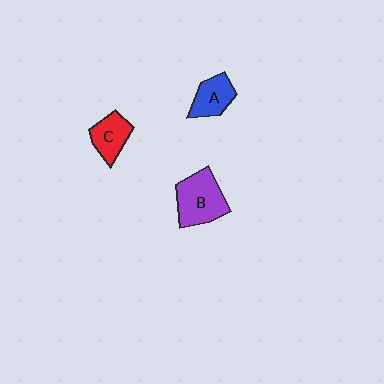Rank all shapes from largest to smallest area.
From largest to smallest: B (purple), C (red), A (blue).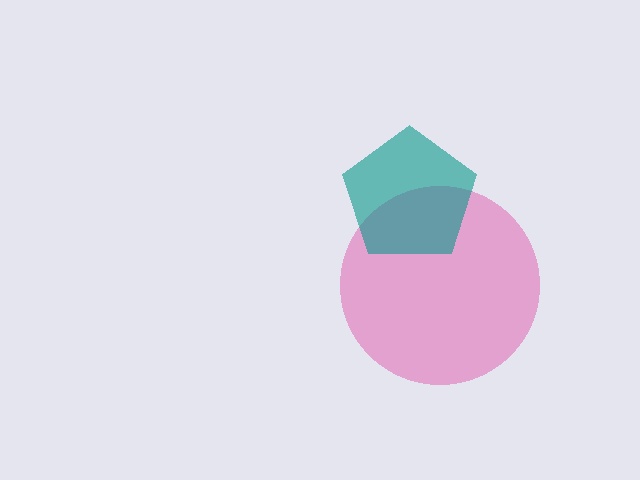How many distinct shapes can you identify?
There are 2 distinct shapes: a pink circle, a teal pentagon.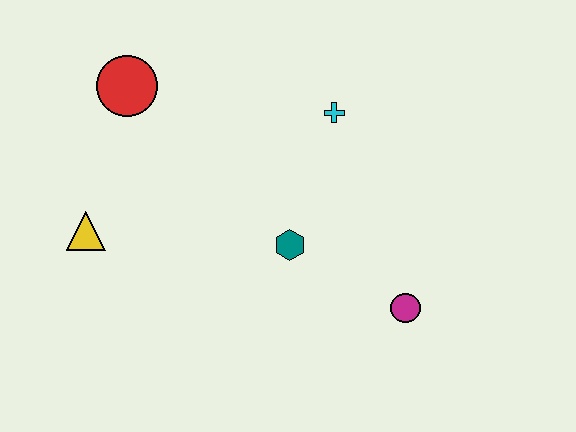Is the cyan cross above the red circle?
No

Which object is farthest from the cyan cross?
The yellow triangle is farthest from the cyan cross.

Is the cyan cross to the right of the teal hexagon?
Yes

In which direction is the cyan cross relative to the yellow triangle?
The cyan cross is to the right of the yellow triangle.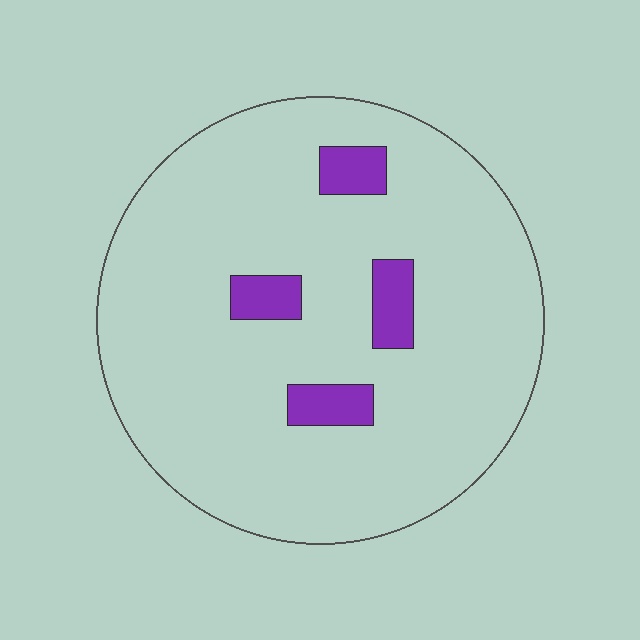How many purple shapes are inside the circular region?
4.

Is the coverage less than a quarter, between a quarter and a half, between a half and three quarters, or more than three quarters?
Less than a quarter.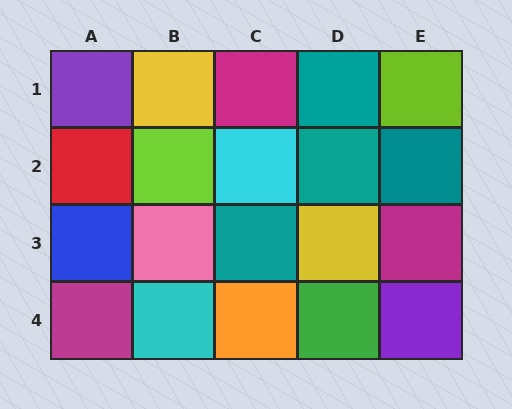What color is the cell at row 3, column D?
Yellow.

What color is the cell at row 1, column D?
Teal.